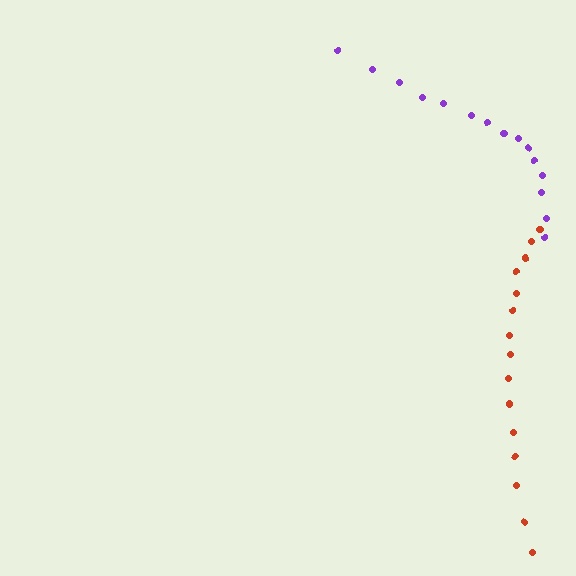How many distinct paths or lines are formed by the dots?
There are 2 distinct paths.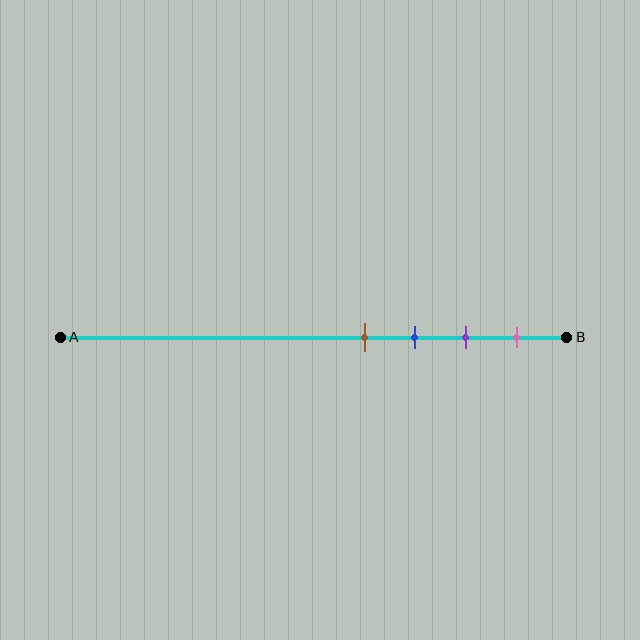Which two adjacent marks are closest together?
The brown and blue marks are the closest adjacent pair.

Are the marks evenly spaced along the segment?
Yes, the marks are approximately evenly spaced.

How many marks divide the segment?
There are 4 marks dividing the segment.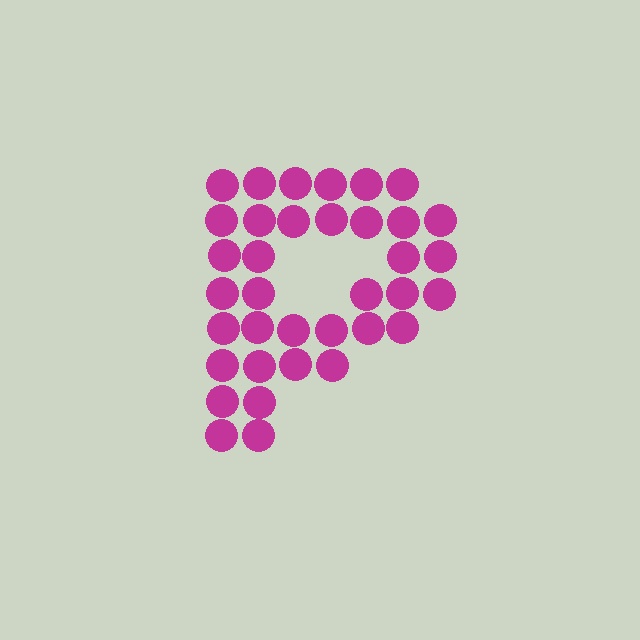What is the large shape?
The large shape is the letter P.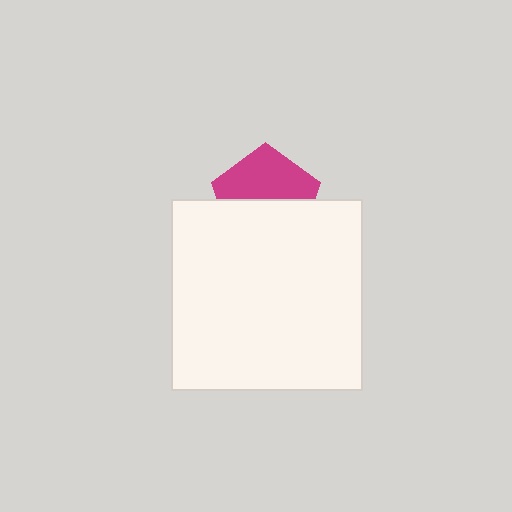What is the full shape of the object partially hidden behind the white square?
The partially hidden object is a magenta pentagon.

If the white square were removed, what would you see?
You would see the complete magenta pentagon.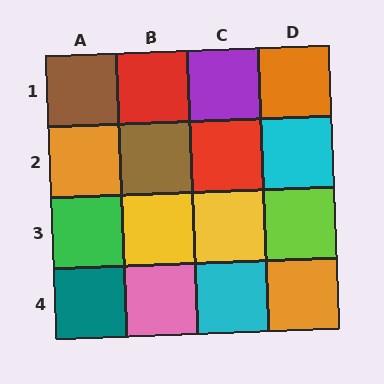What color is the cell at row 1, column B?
Red.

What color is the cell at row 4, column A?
Teal.